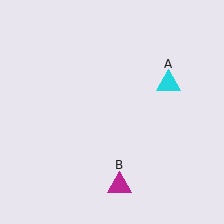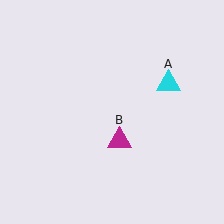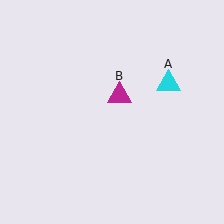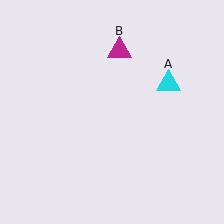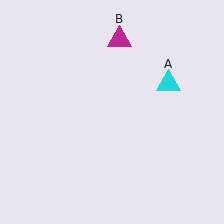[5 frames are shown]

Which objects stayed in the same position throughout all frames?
Cyan triangle (object A) remained stationary.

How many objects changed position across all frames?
1 object changed position: magenta triangle (object B).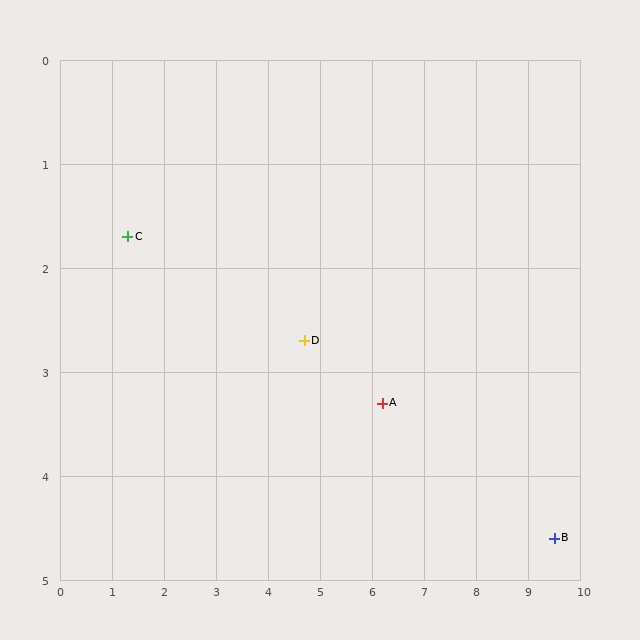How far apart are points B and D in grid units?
Points B and D are about 5.2 grid units apart.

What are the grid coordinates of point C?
Point C is at approximately (1.3, 1.7).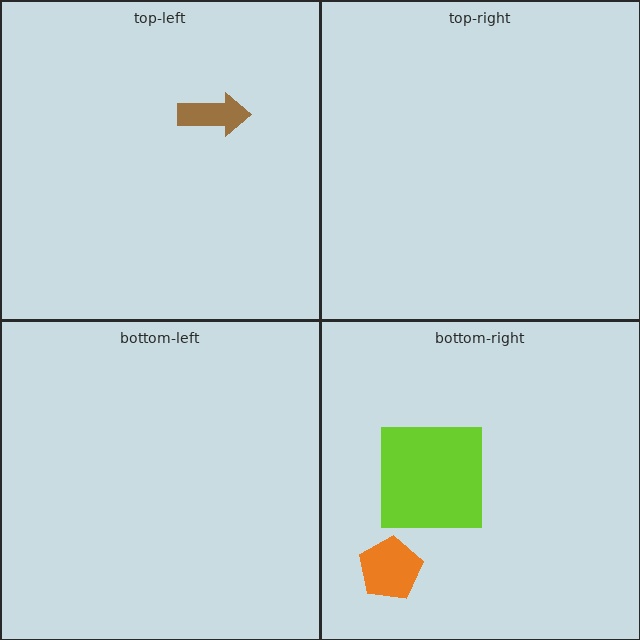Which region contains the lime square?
The bottom-right region.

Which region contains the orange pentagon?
The bottom-right region.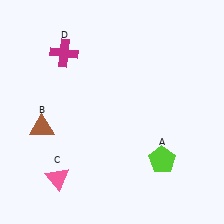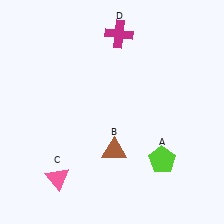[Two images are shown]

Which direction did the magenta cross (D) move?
The magenta cross (D) moved right.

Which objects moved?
The objects that moved are: the brown triangle (B), the magenta cross (D).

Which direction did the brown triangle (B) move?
The brown triangle (B) moved right.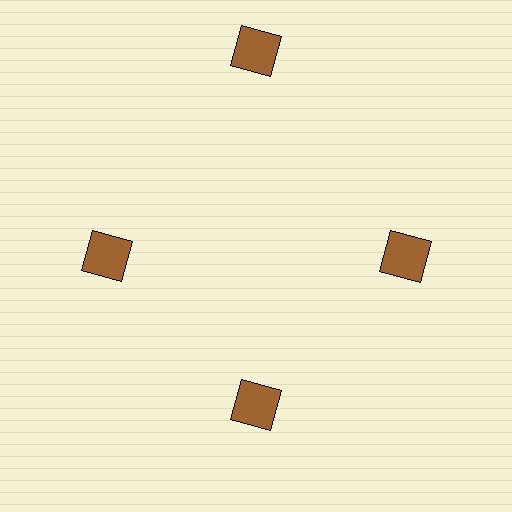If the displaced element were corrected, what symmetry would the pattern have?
It would have 4-fold rotational symmetry — the pattern would map onto itself every 90 degrees.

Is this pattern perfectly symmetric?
No. The 4 brown squares are arranged in a ring, but one element near the 12 o'clock position is pushed outward from the center, breaking the 4-fold rotational symmetry.